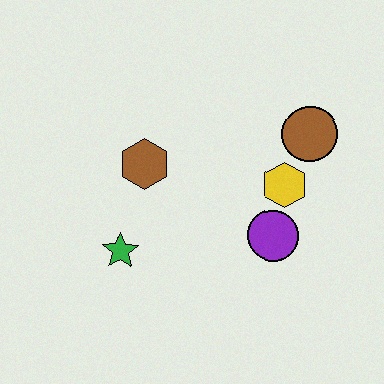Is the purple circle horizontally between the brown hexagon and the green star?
No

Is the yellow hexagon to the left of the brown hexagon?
No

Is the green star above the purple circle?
No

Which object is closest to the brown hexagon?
The green star is closest to the brown hexagon.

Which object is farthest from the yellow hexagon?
The green star is farthest from the yellow hexagon.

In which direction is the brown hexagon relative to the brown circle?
The brown hexagon is to the left of the brown circle.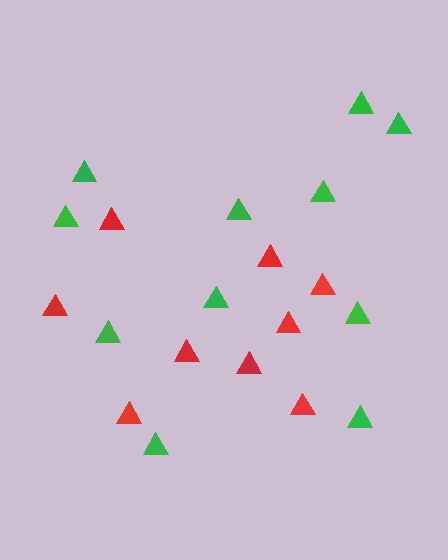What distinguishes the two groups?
There are 2 groups: one group of red triangles (9) and one group of green triangles (11).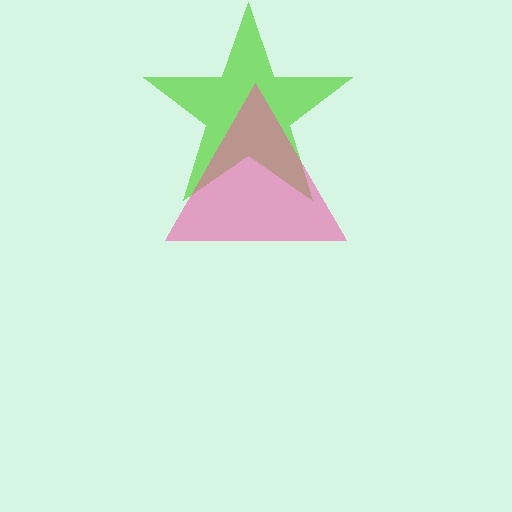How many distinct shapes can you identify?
There are 2 distinct shapes: a lime star, a pink triangle.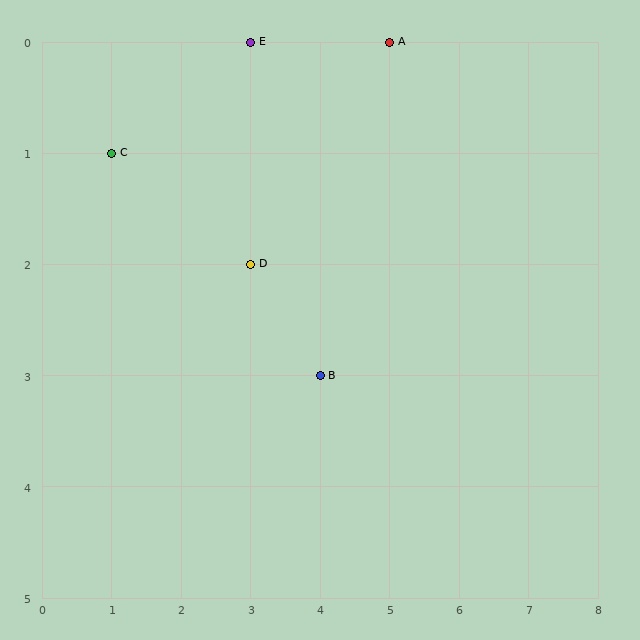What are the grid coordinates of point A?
Point A is at grid coordinates (5, 0).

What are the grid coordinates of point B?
Point B is at grid coordinates (4, 3).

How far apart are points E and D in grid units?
Points E and D are 2 rows apart.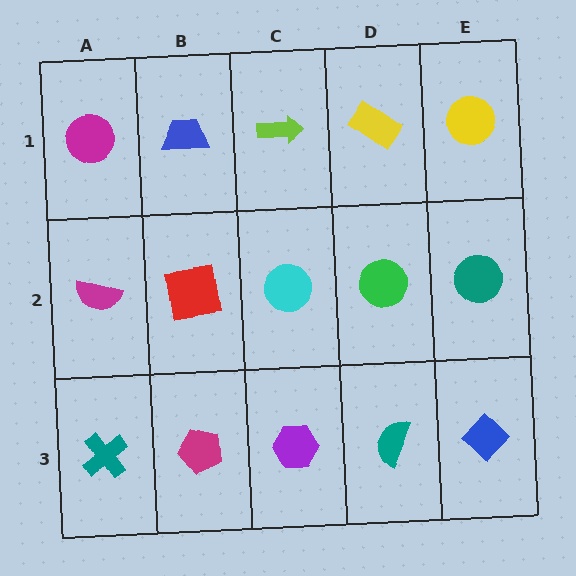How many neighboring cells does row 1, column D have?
3.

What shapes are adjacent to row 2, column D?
A yellow rectangle (row 1, column D), a teal semicircle (row 3, column D), a cyan circle (row 2, column C), a teal circle (row 2, column E).